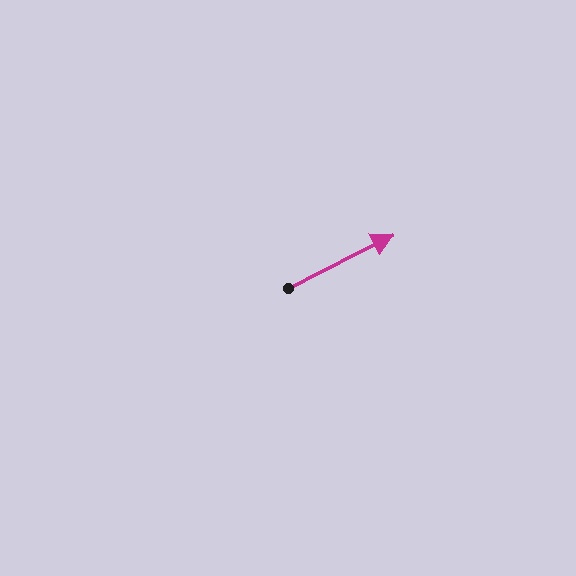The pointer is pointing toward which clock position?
Roughly 2 o'clock.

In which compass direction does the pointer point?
Northeast.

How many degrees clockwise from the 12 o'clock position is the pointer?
Approximately 63 degrees.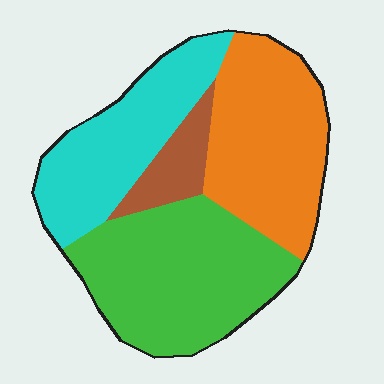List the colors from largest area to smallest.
From largest to smallest: green, orange, cyan, brown.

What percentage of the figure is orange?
Orange covers roughly 30% of the figure.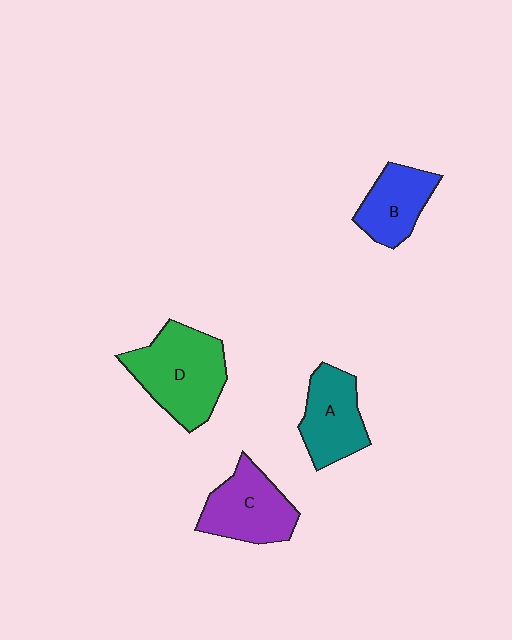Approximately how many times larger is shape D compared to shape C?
Approximately 1.3 times.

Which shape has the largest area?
Shape D (green).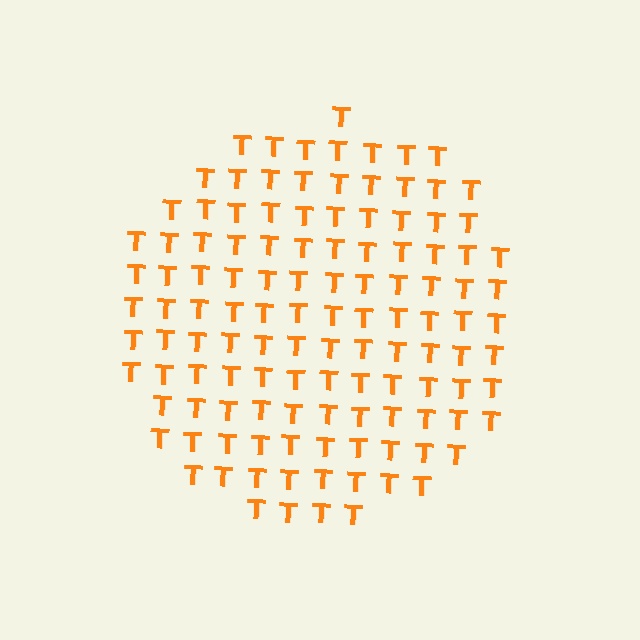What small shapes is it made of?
It is made of small letter T's.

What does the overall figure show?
The overall figure shows a circle.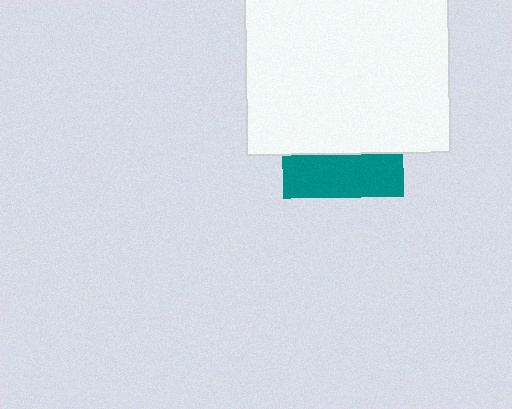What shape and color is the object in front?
The object in front is a white square.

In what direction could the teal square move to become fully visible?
The teal square could move down. That would shift it out from behind the white square entirely.